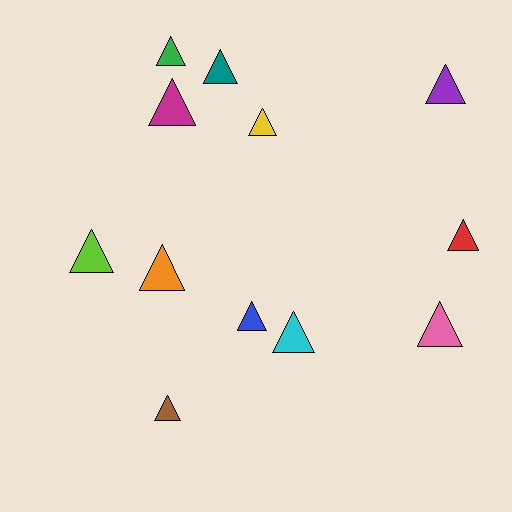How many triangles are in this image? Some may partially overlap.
There are 12 triangles.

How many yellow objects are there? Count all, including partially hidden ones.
There is 1 yellow object.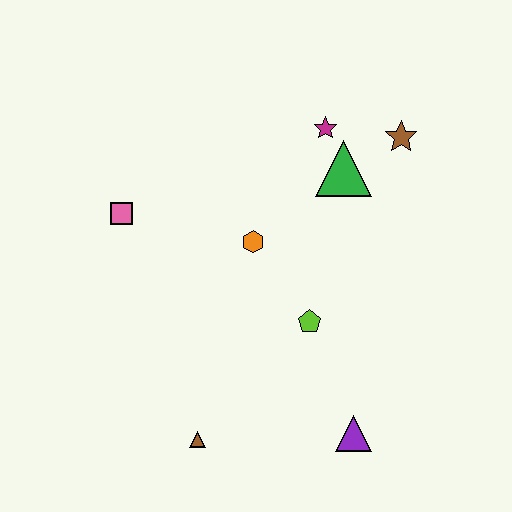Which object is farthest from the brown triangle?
The brown star is farthest from the brown triangle.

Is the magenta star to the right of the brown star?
No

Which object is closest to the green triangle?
The magenta star is closest to the green triangle.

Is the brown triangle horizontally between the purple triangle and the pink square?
Yes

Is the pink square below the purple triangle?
No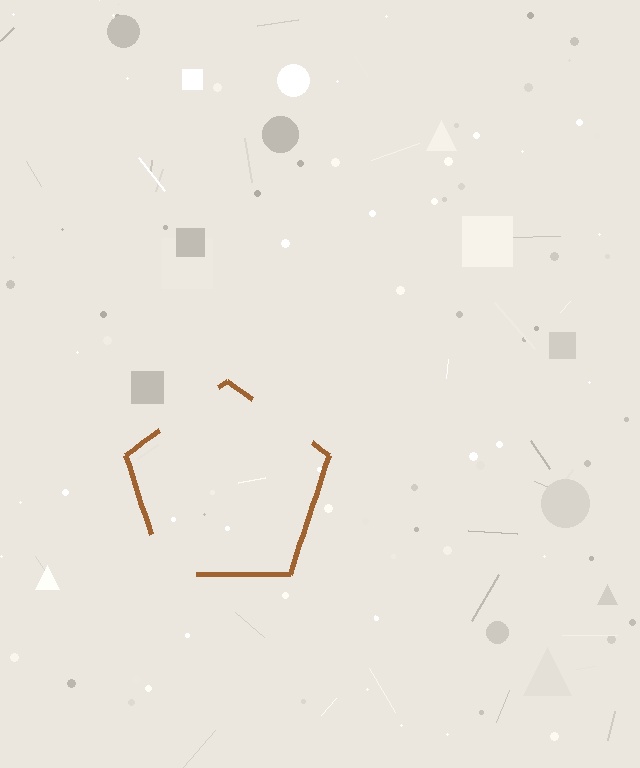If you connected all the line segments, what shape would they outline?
They would outline a pentagon.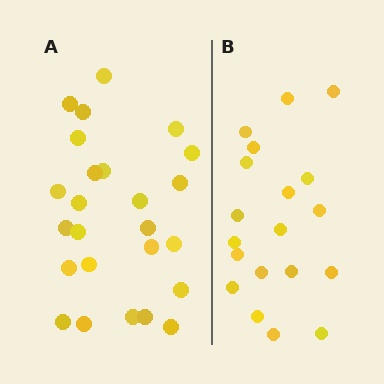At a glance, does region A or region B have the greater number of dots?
Region A (the left region) has more dots.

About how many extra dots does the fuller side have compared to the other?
Region A has about 6 more dots than region B.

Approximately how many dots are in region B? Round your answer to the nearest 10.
About 20 dots. (The exact count is 19, which rounds to 20.)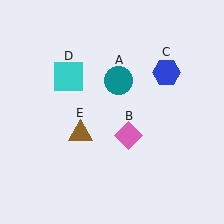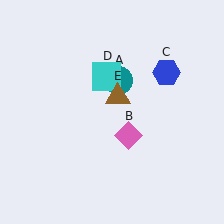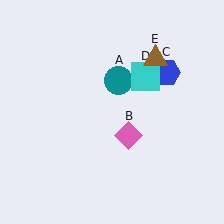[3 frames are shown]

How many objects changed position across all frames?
2 objects changed position: cyan square (object D), brown triangle (object E).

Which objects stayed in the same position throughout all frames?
Teal circle (object A) and pink diamond (object B) and blue hexagon (object C) remained stationary.